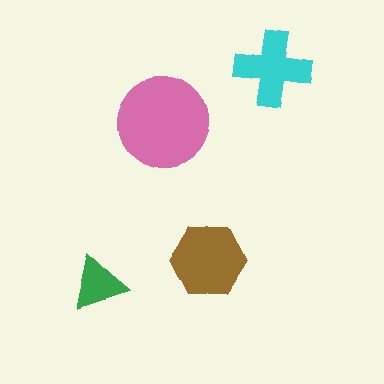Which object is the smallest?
The green triangle.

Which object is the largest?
The pink circle.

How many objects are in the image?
There are 4 objects in the image.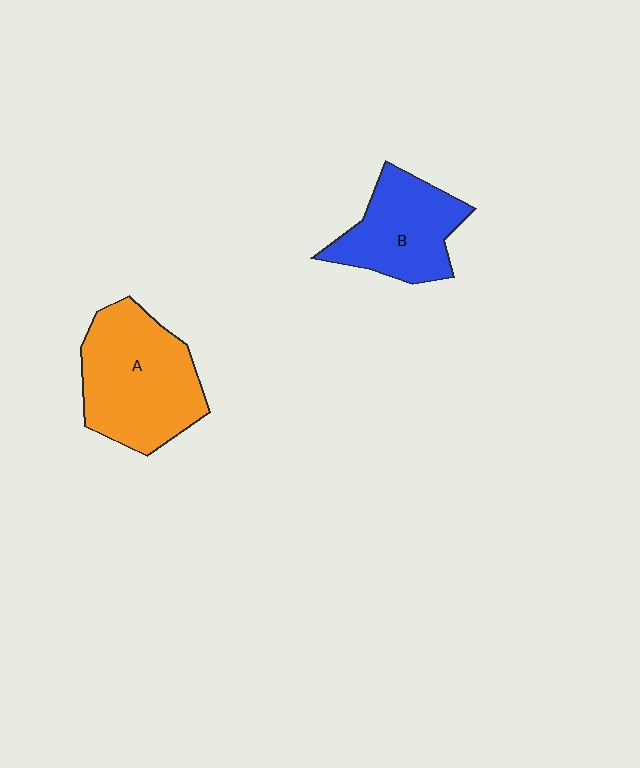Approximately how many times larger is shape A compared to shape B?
Approximately 1.4 times.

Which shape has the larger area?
Shape A (orange).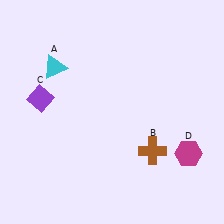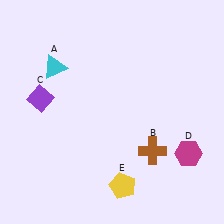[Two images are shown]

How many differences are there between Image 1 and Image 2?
There is 1 difference between the two images.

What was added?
A yellow pentagon (E) was added in Image 2.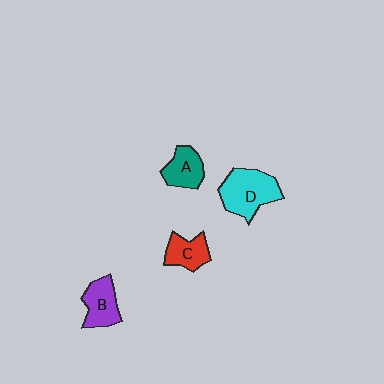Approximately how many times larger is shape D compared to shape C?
Approximately 1.7 times.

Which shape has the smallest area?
Shape C (red).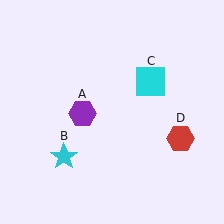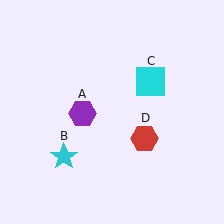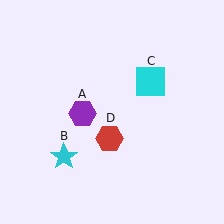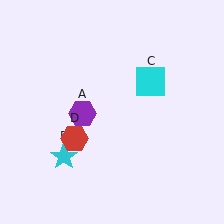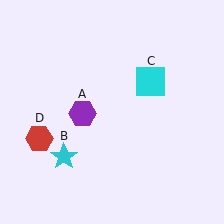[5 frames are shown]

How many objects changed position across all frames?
1 object changed position: red hexagon (object D).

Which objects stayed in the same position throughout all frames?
Purple hexagon (object A) and cyan star (object B) and cyan square (object C) remained stationary.